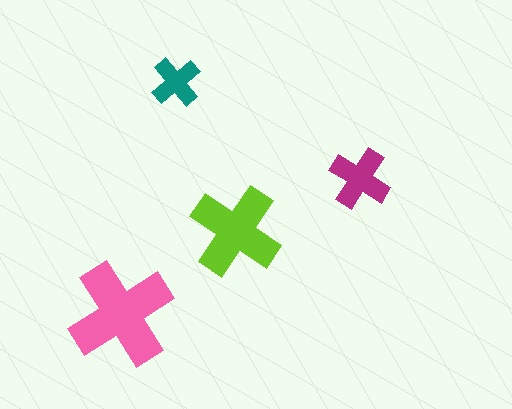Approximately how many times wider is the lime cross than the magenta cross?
About 1.5 times wider.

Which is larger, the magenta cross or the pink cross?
The pink one.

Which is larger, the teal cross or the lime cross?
The lime one.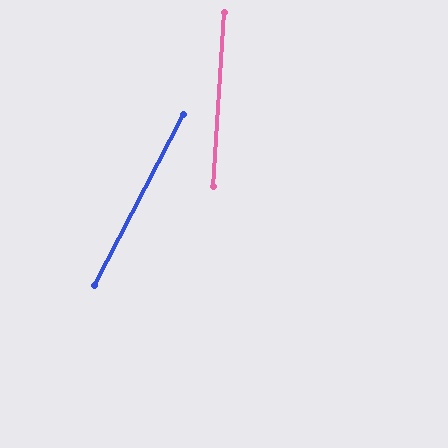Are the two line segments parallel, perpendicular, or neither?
Neither parallel nor perpendicular — they differ by about 24°.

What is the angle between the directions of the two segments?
Approximately 24 degrees.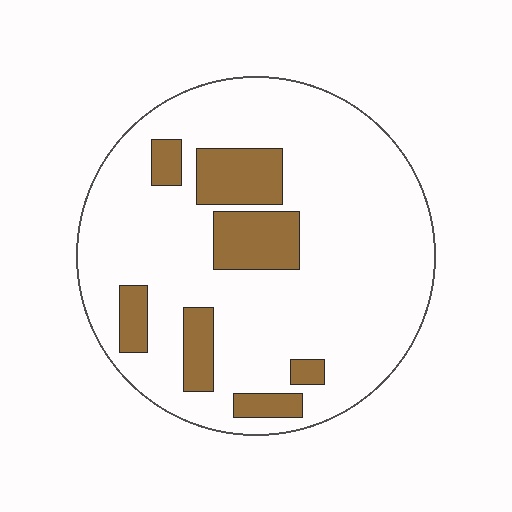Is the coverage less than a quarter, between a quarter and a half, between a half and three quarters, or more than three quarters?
Less than a quarter.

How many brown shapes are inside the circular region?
7.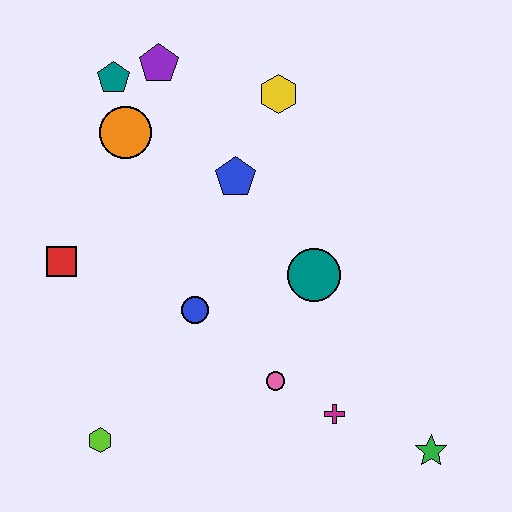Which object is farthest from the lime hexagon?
The yellow hexagon is farthest from the lime hexagon.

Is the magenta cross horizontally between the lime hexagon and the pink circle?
No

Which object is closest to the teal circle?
The pink circle is closest to the teal circle.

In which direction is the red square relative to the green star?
The red square is to the left of the green star.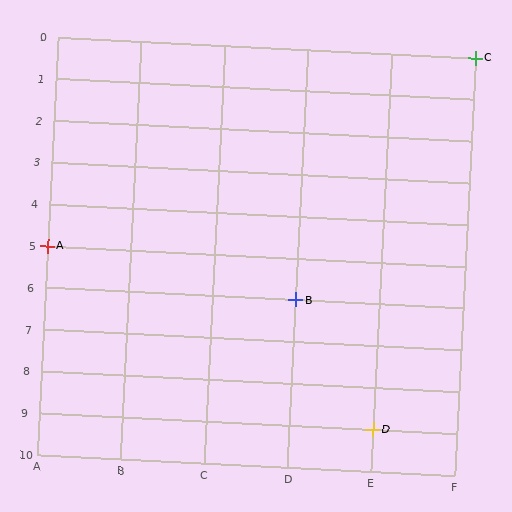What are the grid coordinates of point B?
Point B is at grid coordinates (D, 6).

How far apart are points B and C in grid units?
Points B and C are 2 columns and 6 rows apart (about 6.3 grid units diagonally).